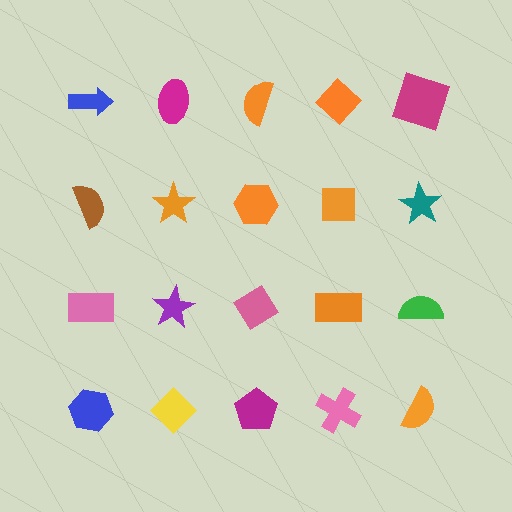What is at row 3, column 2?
A purple star.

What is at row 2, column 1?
A brown semicircle.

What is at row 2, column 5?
A teal star.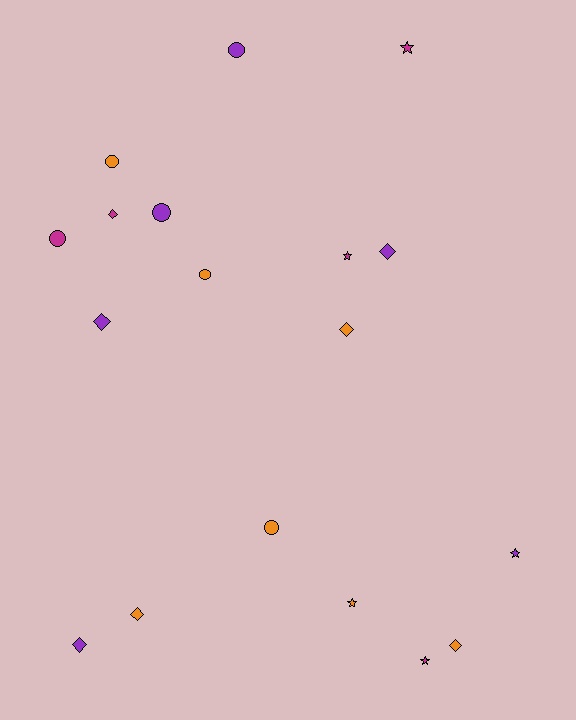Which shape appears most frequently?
Diamond, with 7 objects.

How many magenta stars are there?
There are 3 magenta stars.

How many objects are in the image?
There are 18 objects.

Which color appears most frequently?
Orange, with 7 objects.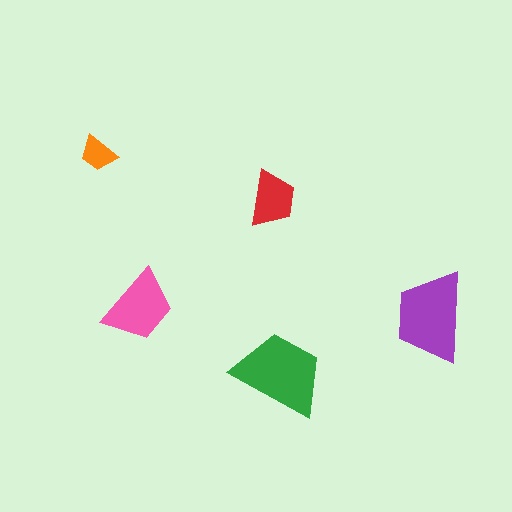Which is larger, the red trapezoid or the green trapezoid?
The green one.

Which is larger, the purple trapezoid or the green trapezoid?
The green one.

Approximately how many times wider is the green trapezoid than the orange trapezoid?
About 2.5 times wider.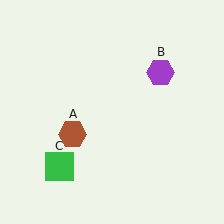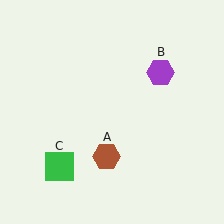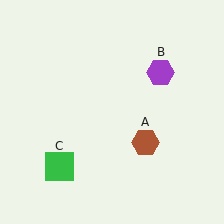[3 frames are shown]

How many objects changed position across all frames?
1 object changed position: brown hexagon (object A).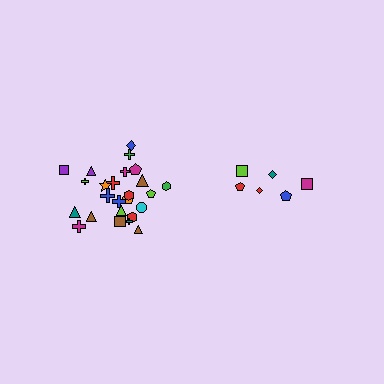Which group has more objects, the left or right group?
The left group.